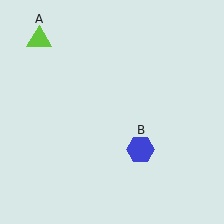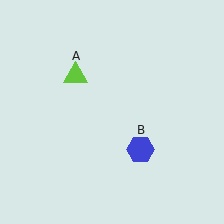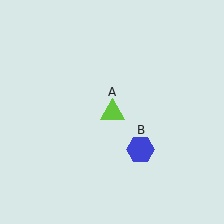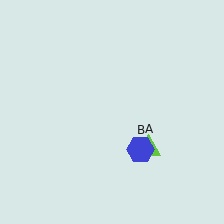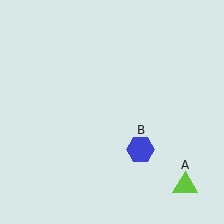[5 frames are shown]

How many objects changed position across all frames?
1 object changed position: lime triangle (object A).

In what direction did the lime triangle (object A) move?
The lime triangle (object A) moved down and to the right.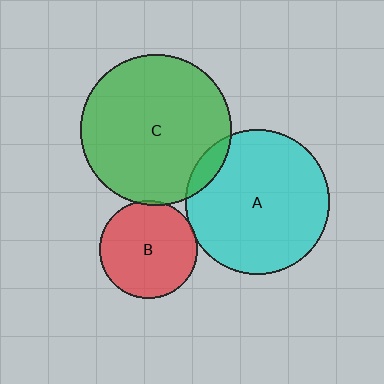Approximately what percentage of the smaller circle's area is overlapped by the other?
Approximately 5%.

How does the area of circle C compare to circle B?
Approximately 2.4 times.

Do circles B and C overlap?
Yes.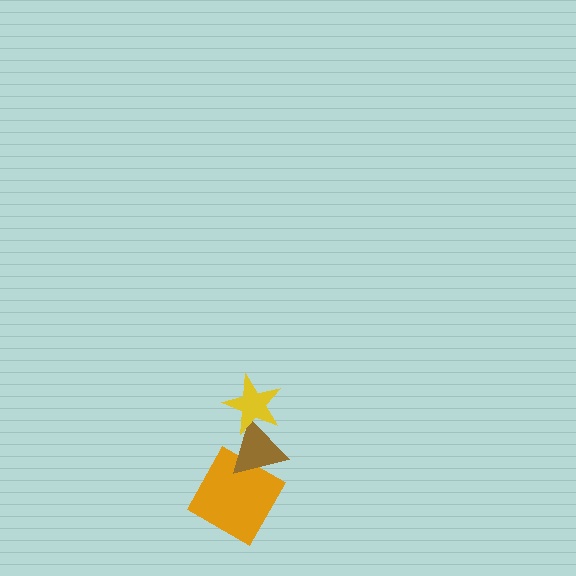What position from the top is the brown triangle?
The brown triangle is 2nd from the top.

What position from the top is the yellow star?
The yellow star is 1st from the top.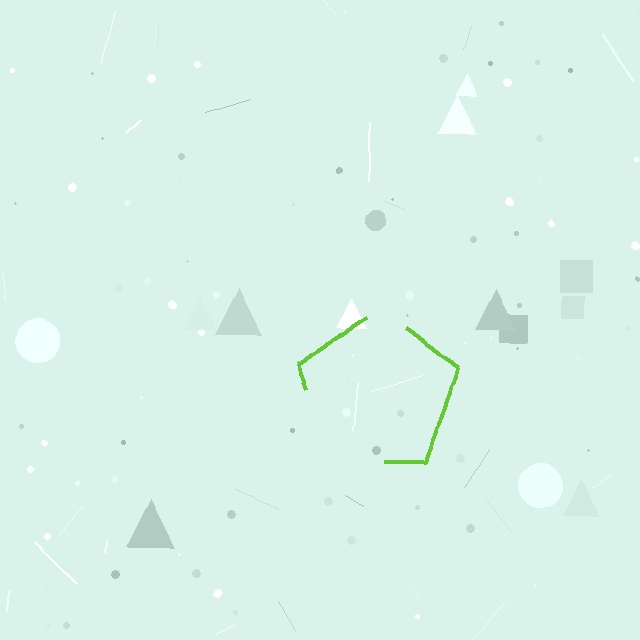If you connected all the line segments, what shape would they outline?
They would outline a pentagon.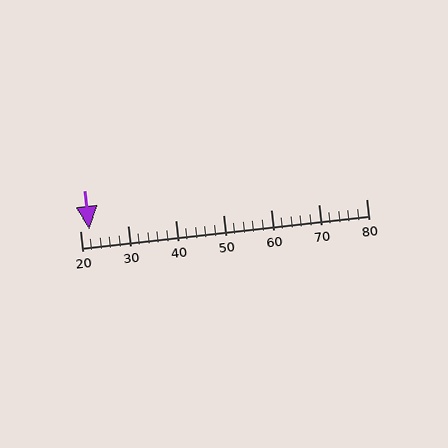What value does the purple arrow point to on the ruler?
The purple arrow points to approximately 22.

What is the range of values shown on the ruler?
The ruler shows values from 20 to 80.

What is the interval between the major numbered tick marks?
The major tick marks are spaced 10 units apart.